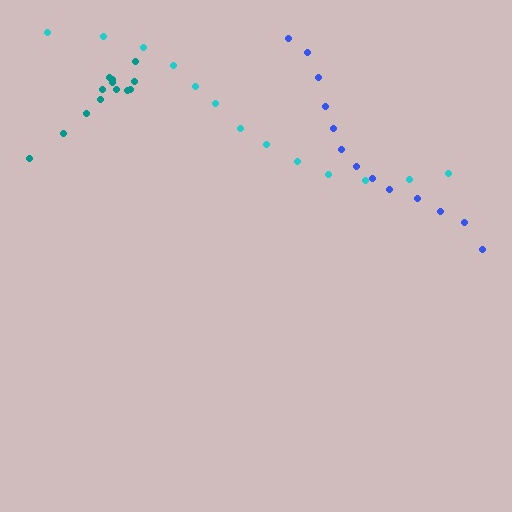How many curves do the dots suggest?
There are 3 distinct paths.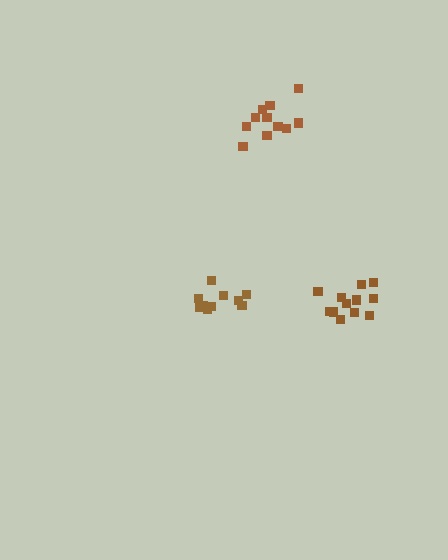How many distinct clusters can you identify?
There are 3 distinct clusters.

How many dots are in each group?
Group 1: 10 dots, Group 2: 11 dots, Group 3: 12 dots (33 total).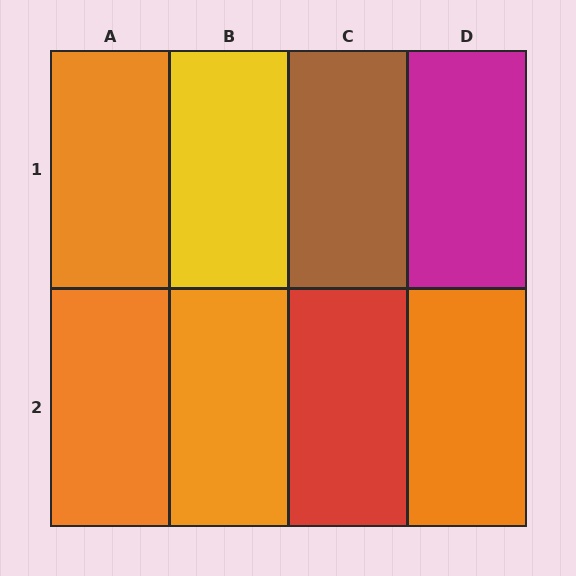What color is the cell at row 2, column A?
Orange.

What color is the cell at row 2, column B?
Orange.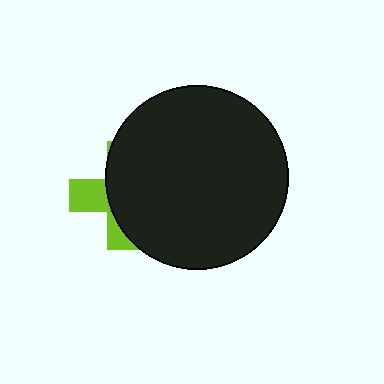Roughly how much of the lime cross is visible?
A small part of it is visible (roughly 31%).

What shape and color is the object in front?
The object in front is a black circle.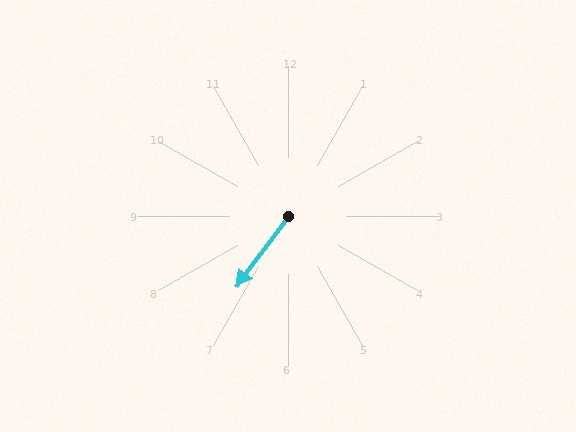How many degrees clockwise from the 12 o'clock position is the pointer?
Approximately 217 degrees.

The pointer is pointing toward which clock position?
Roughly 7 o'clock.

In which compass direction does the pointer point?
Southwest.